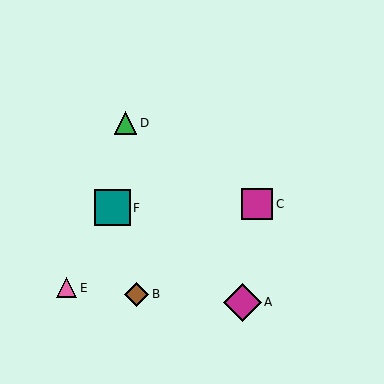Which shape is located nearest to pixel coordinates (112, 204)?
The teal square (labeled F) at (112, 208) is nearest to that location.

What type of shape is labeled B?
Shape B is a brown diamond.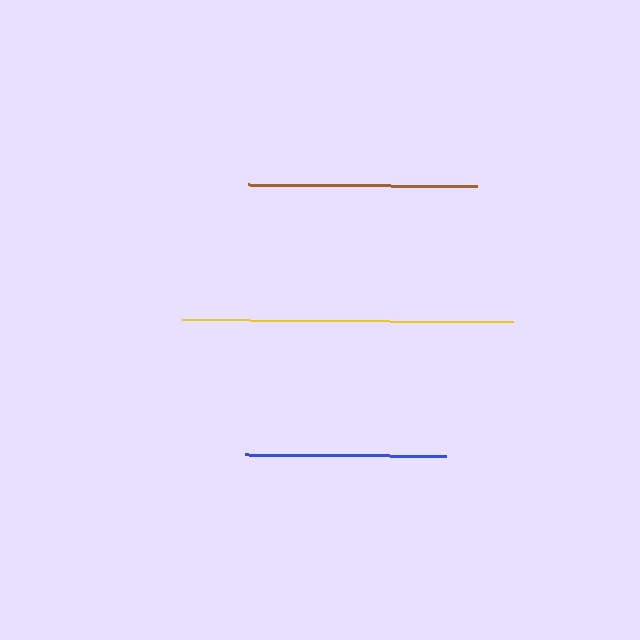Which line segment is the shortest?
The blue line is the shortest at approximately 202 pixels.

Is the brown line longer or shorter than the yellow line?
The yellow line is longer than the brown line.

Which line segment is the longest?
The yellow line is the longest at approximately 331 pixels.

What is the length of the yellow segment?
The yellow segment is approximately 331 pixels long.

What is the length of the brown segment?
The brown segment is approximately 229 pixels long.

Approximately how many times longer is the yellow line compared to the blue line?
The yellow line is approximately 1.6 times the length of the blue line.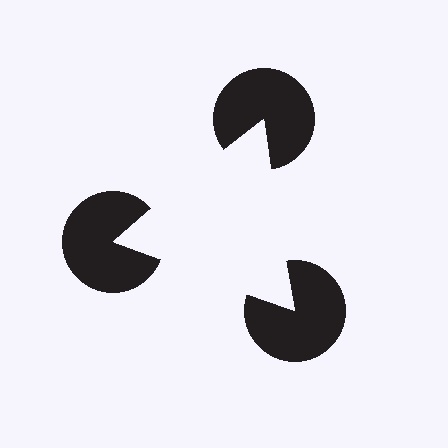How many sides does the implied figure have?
3 sides.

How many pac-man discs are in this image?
There are 3 — one at each vertex of the illusory triangle.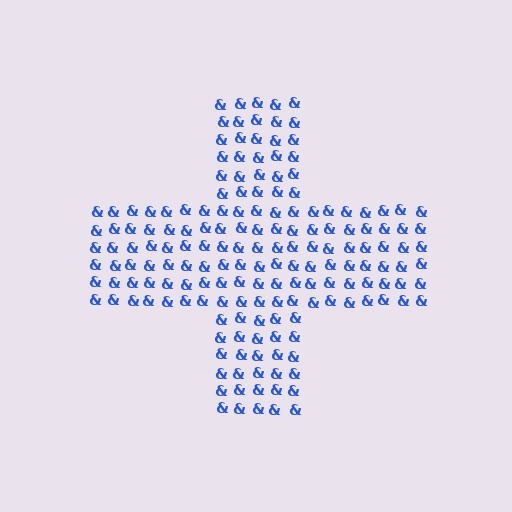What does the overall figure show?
The overall figure shows a cross.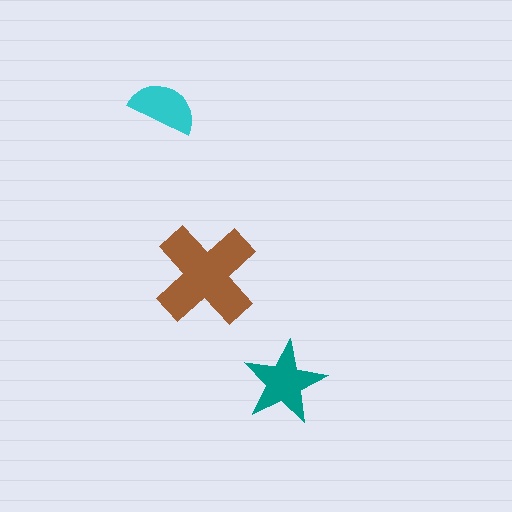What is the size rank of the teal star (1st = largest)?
2nd.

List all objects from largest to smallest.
The brown cross, the teal star, the cyan semicircle.